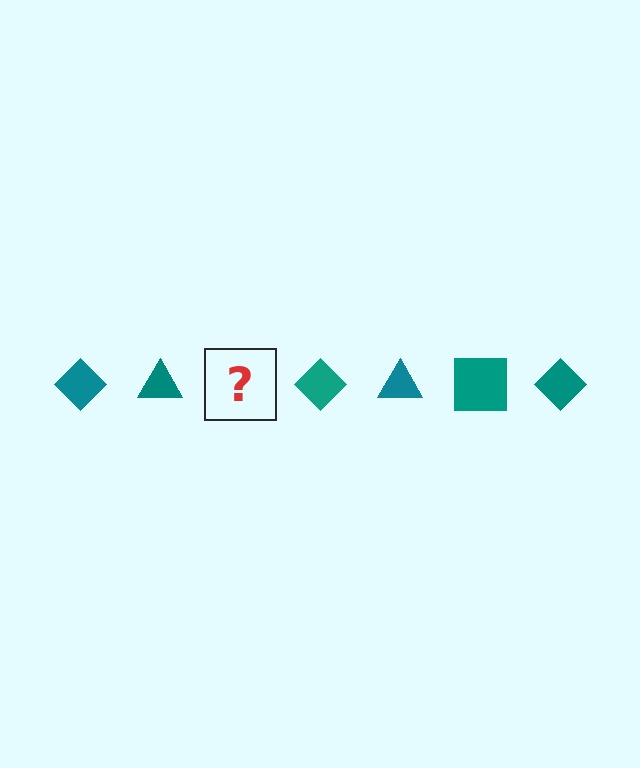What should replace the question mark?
The question mark should be replaced with a teal square.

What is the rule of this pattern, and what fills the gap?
The rule is that the pattern cycles through diamond, triangle, square shapes in teal. The gap should be filled with a teal square.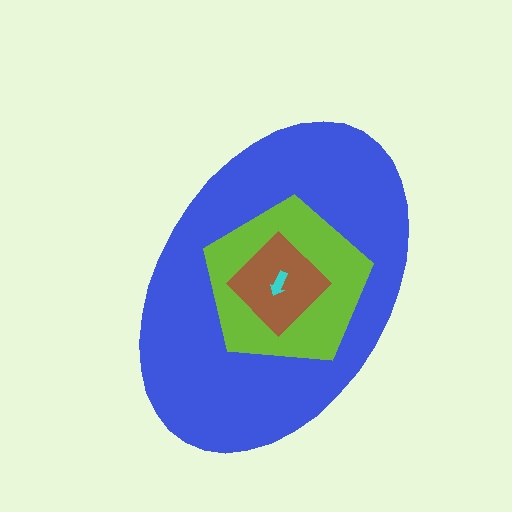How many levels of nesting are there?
4.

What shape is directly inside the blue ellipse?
The lime pentagon.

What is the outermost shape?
The blue ellipse.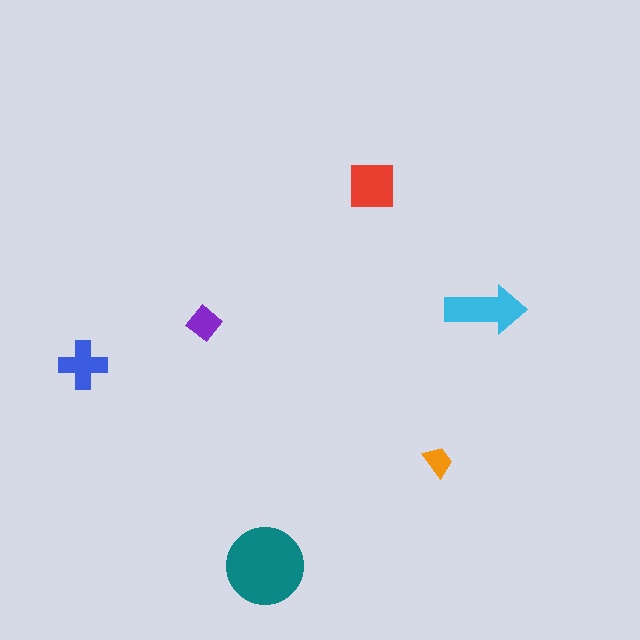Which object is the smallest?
The orange trapezoid.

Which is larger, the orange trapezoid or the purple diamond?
The purple diamond.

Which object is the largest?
The teal circle.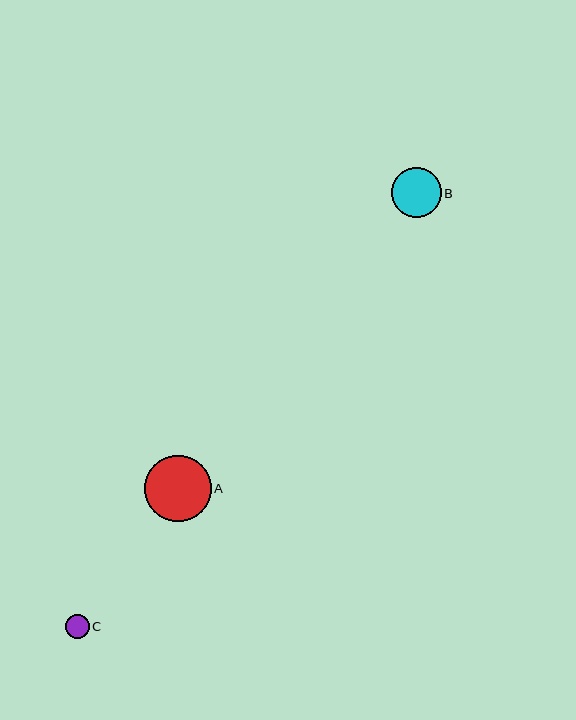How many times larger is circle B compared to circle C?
Circle B is approximately 2.1 times the size of circle C.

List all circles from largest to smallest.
From largest to smallest: A, B, C.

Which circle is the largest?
Circle A is the largest with a size of approximately 67 pixels.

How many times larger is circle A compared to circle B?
Circle A is approximately 1.3 times the size of circle B.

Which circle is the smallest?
Circle C is the smallest with a size of approximately 24 pixels.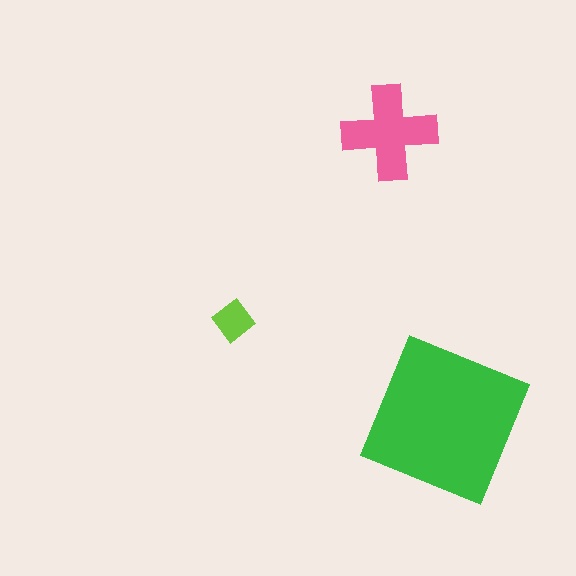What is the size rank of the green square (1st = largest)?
1st.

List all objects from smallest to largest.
The lime diamond, the pink cross, the green square.